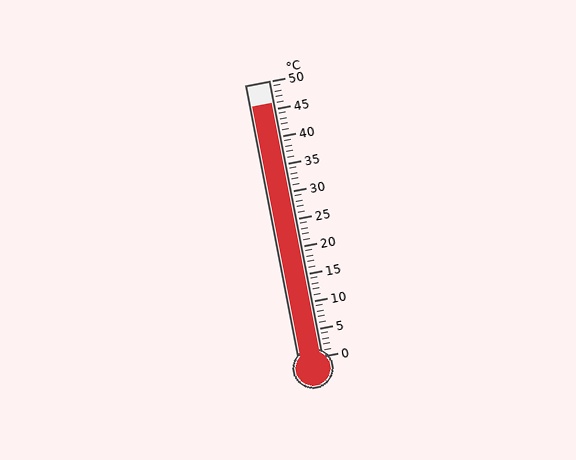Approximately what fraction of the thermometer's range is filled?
The thermometer is filled to approximately 90% of its range.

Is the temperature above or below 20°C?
The temperature is above 20°C.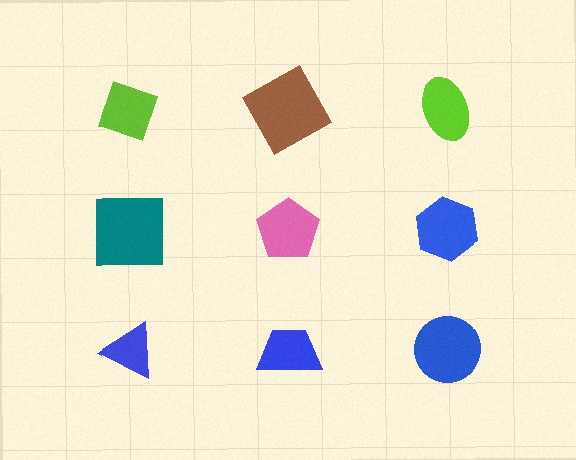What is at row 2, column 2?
A pink pentagon.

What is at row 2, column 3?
A blue hexagon.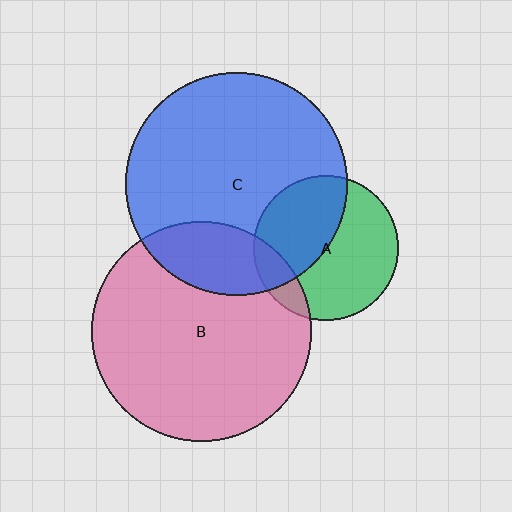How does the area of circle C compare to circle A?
Approximately 2.3 times.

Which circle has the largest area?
Circle C (blue).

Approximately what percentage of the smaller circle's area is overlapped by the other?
Approximately 45%.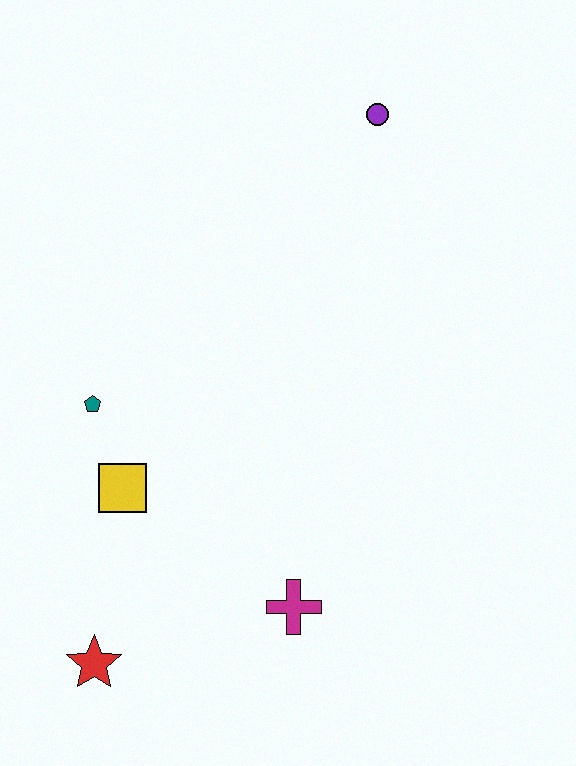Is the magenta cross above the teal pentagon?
No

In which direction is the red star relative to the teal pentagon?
The red star is below the teal pentagon.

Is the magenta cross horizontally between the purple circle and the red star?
Yes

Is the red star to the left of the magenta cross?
Yes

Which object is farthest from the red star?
The purple circle is farthest from the red star.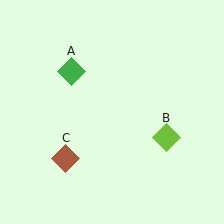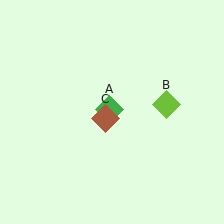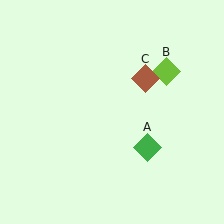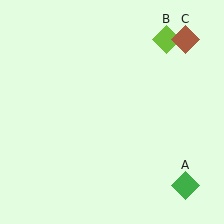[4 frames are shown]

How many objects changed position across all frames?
3 objects changed position: green diamond (object A), lime diamond (object B), brown diamond (object C).